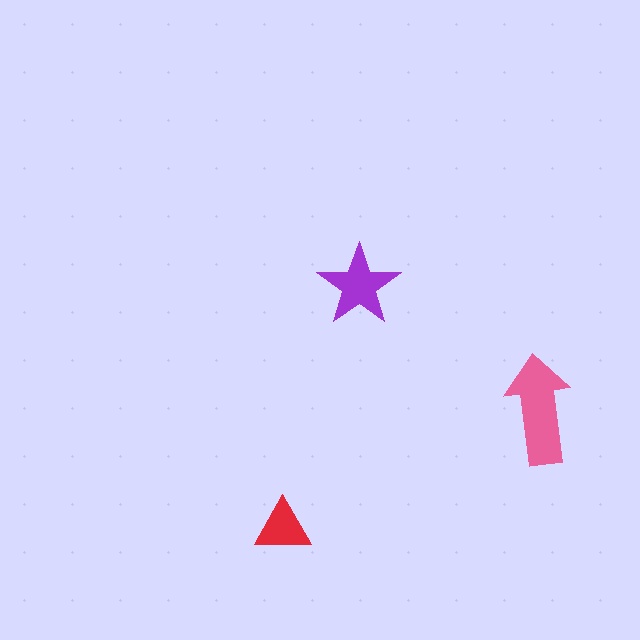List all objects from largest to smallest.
The pink arrow, the purple star, the red triangle.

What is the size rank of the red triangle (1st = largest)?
3rd.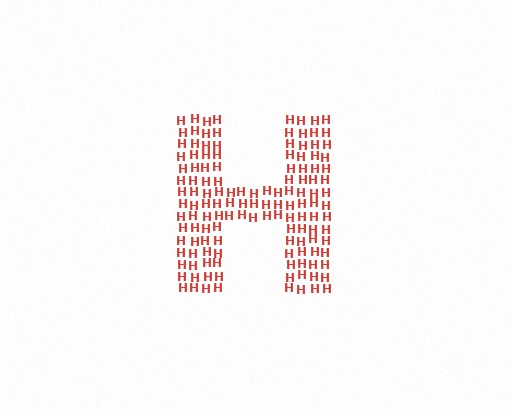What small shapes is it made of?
It is made of small letter H's.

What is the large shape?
The large shape is the letter H.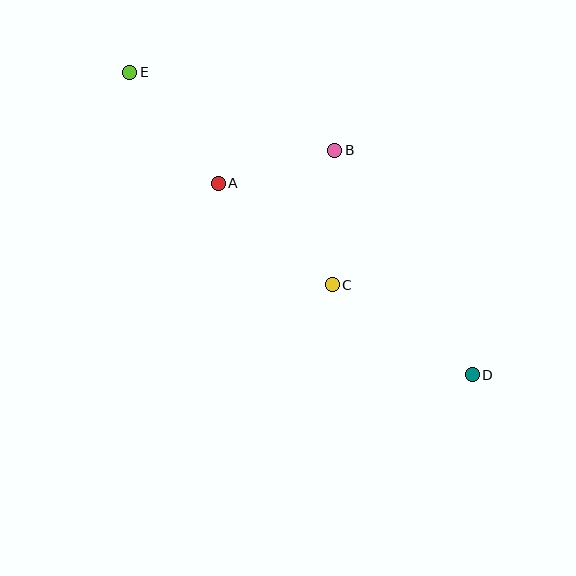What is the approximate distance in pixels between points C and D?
The distance between C and D is approximately 167 pixels.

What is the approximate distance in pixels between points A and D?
The distance between A and D is approximately 318 pixels.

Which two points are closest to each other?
Points A and B are closest to each other.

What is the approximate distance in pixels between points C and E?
The distance between C and E is approximately 294 pixels.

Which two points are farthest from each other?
Points D and E are farthest from each other.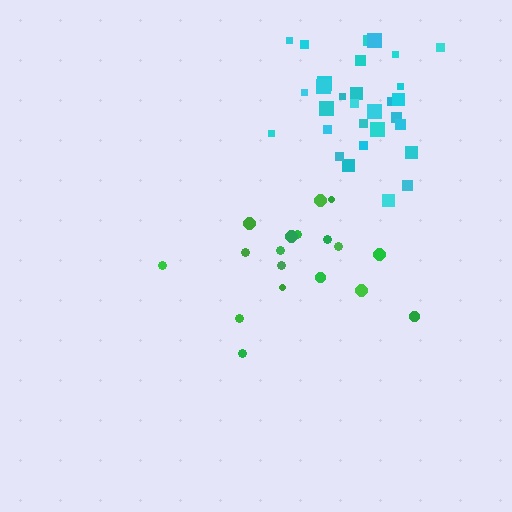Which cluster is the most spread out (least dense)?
Green.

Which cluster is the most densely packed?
Cyan.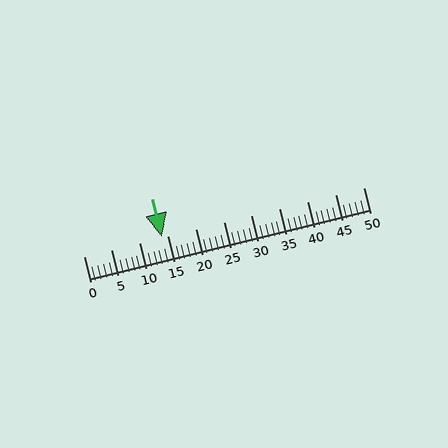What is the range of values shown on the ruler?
The ruler shows values from 0 to 50.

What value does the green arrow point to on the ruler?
The green arrow points to approximately 14.